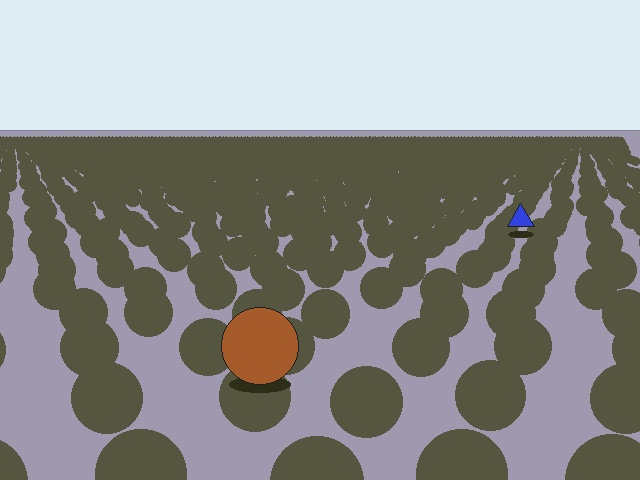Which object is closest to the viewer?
The brown circle is closest. The texture marks near it are larger and more spread out.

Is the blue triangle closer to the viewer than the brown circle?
No. The brown circle is closer — you can tell from the texture gradient: the ground texture is coarser near it.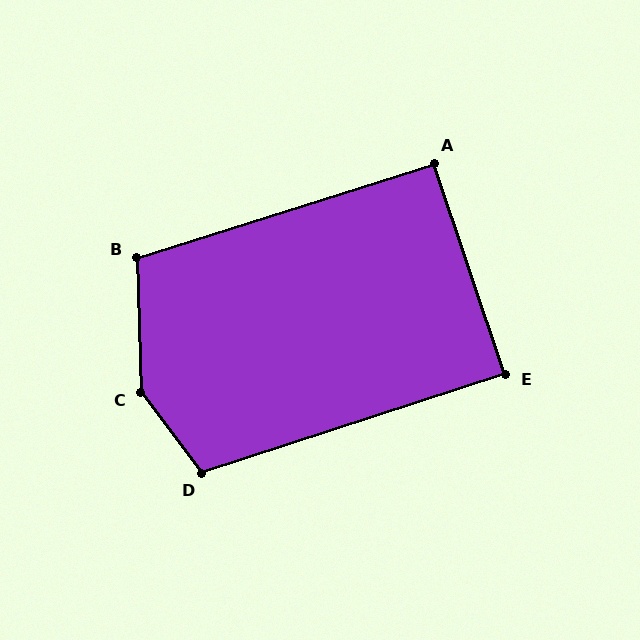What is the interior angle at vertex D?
Approximately 109 degrees (obtuse).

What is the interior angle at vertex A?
Approximately 91 degrees (approximately right).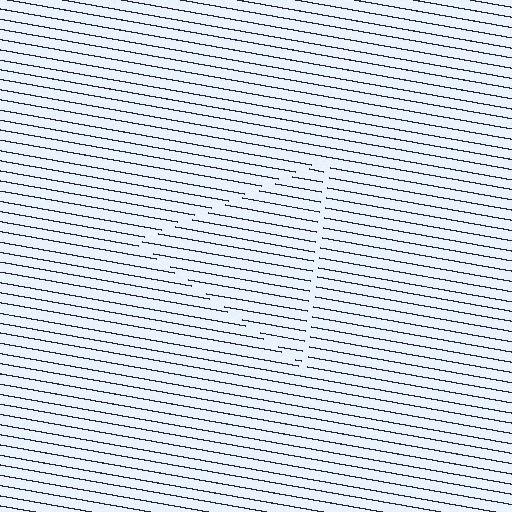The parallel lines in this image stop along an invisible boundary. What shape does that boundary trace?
An illusory triangle. The interior of the shape contains the same grating, shifted by half a period — the contour is defined by the phase discontinuity where line-ends from the inner and outer gratings abut.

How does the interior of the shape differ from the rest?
The interior of the shape contains the same grating, shifted by half a period — the contour is defined by the phase discontinuity where line-ends from the inner and outer gratings abut.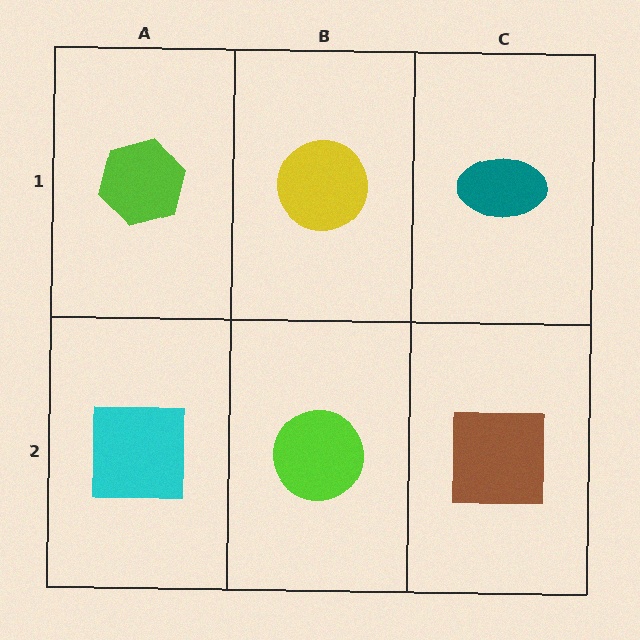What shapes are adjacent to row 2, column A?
A lime hexagon (row 1, column A), a lime circle (row 2, column B).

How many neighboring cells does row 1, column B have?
3.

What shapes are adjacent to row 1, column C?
A brown square (row 2, column C), a yellow circle (row 1, column B).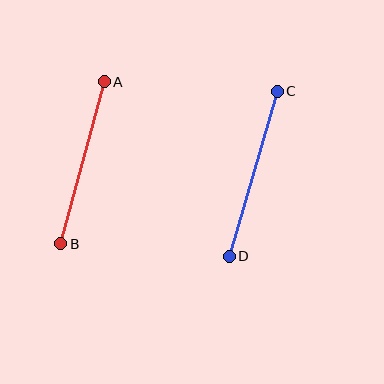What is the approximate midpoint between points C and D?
The midpoint is at approximately (253, 174) pixels.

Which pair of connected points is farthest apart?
Points C and D are farthest apart.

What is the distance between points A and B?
The distance is approximately 168 pixels.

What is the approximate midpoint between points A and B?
The midpoint is at approximately (82, 163) pixels.